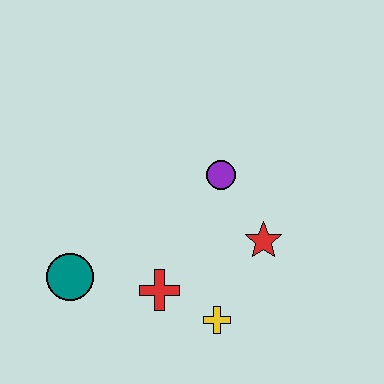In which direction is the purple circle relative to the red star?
The purple circle is above the red star.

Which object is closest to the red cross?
The yellow cross is closest to the red cross.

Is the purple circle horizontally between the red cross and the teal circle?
No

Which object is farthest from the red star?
The teal circle is farthest from the red star.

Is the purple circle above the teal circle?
Yes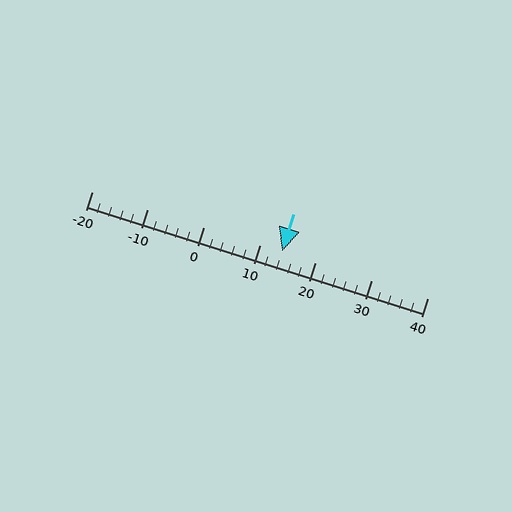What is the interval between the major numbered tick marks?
The major tick marks are spaced 10 units apart.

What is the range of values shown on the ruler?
The ruler shows values from -20 to 40.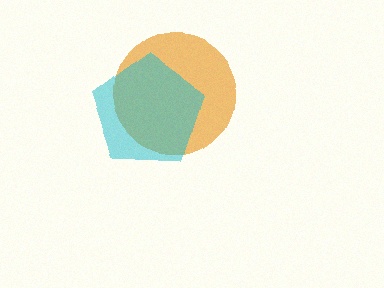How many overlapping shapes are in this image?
There are 2 overlapping shapes in the image.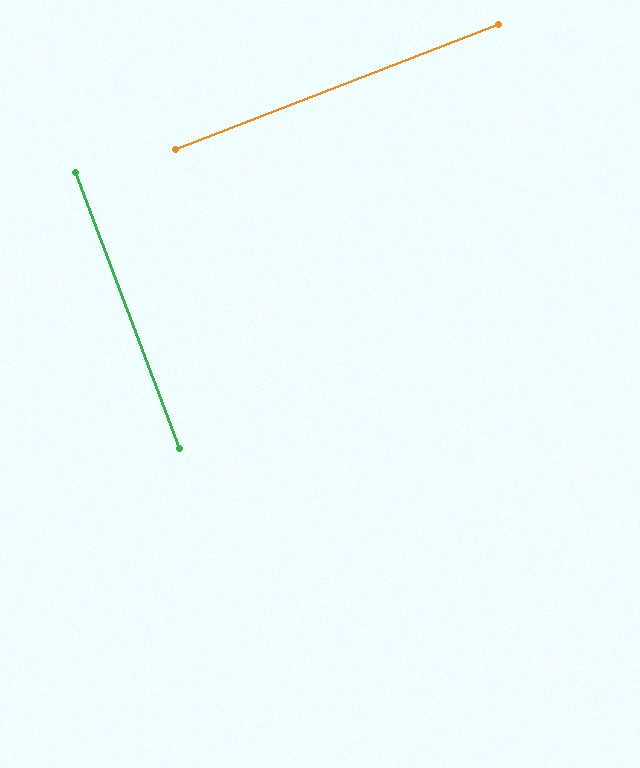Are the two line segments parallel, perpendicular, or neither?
Perpendicular — they meet at approximately 89°.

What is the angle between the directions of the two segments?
Approximately 89 degrees.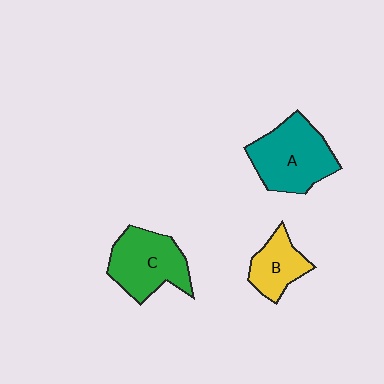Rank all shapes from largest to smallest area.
From largest to smallest: A (teal), C (green), B (yellow).